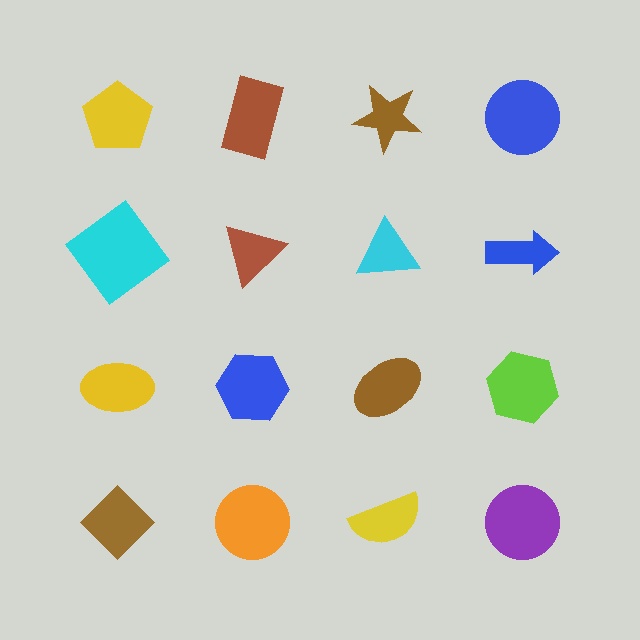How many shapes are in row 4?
4 shapes.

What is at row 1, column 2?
A brown rectangle.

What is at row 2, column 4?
A blue arrow.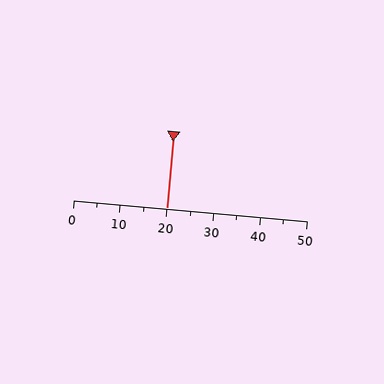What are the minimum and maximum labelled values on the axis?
The axis runs from 0 to 50.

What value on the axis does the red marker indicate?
The marker indicates approximately 20.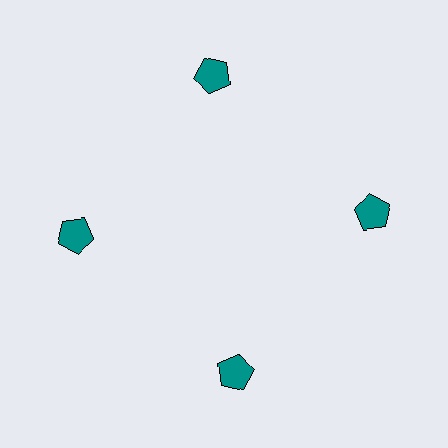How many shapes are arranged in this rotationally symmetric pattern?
There are 4 shapes, arranged in 4 groups of 1.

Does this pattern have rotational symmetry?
Yes, this pattern has 4-fold rotational symmetry. It looks the same after rotating 90 degrees around the center.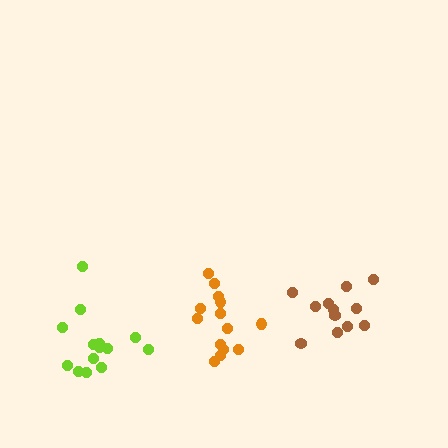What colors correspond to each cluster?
The clusters are colored: orange, brown, lime.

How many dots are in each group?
Group 1: 14 dots, Group 2: 12 dots, Group 3: 14 dots (40 total).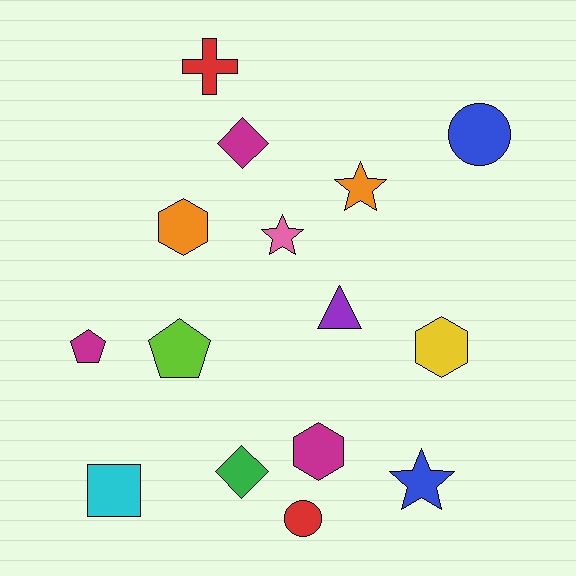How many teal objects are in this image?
There are no teal objects.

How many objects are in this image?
There are 15 objects.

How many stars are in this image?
There are 3 stars.